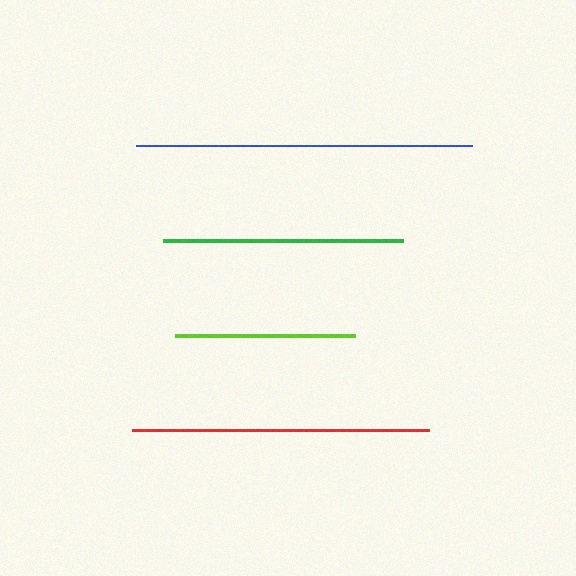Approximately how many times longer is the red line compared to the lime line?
The red line is approximately 1.6 times the length of the lime line.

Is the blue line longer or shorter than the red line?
The blue line is longer than the red line.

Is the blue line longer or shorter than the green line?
The blue line is longer than the green line.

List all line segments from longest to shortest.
From longest to shortest: blue, red, green, lime.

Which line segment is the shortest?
The lime line is the shortest at approximately 180 pixels.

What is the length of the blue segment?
The blue segment is approximately 337 pixels long.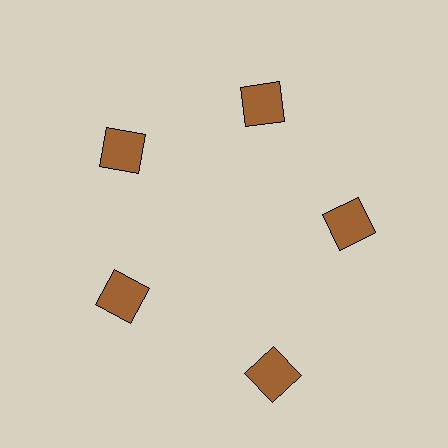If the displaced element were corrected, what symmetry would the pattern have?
It would have 5-fold rotational symmetry — the pattern would map onto itself every 72 degrees.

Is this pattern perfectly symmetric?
No. The 5 brown squares are arranged in a ring, but one element near the 5 o'clock position is pushed outward from the center, breaking the 5-fold rotational symmetry.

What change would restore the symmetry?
The symmetry would be restored by moving it inward, back onto the ring so that all 5 squares sit at equal angles and equal distance from the center.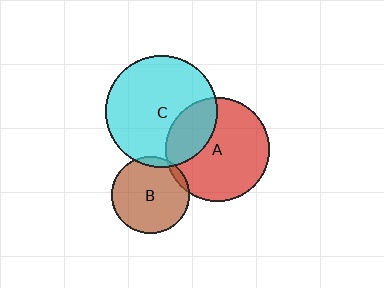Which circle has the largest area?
Circle C (cyan).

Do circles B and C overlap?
Yes.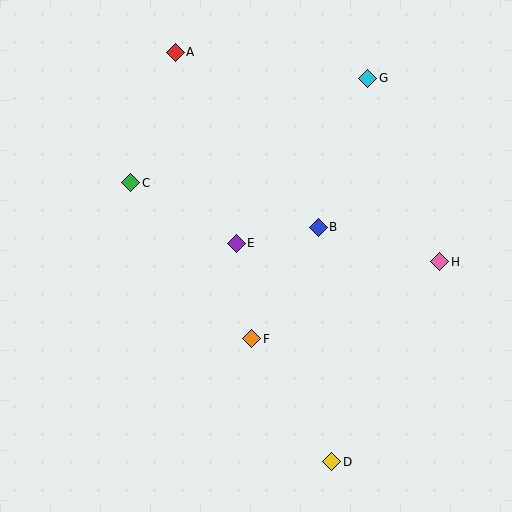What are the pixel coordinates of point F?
Point F is at (252, 339).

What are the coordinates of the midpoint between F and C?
The midpoint between F and C is at (191, 261).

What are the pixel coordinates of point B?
Point B is at (318, 227).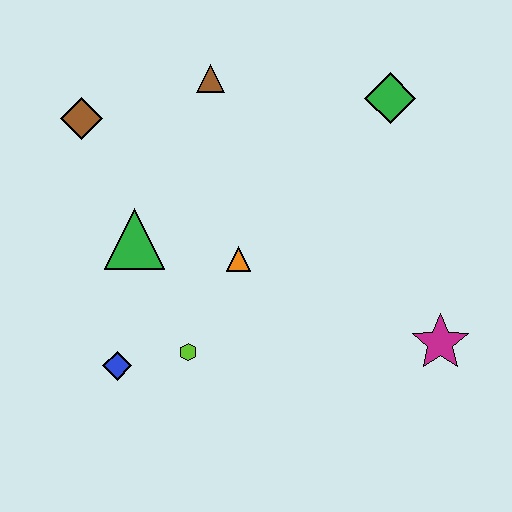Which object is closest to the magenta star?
The orange triangle is closest to the magenta star.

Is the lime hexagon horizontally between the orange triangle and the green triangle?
Yes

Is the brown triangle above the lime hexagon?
Yes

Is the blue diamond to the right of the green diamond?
No